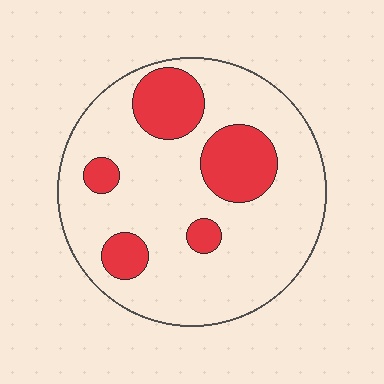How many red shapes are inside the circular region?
5.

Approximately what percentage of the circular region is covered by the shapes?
Approximately 25%.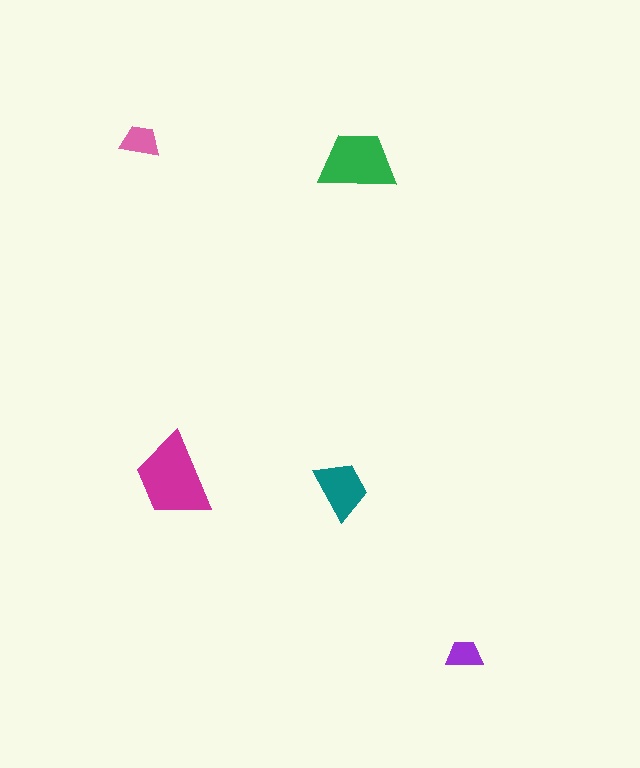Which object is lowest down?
The purple trapezoid is bottommost.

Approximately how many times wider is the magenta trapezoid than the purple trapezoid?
About 2.5 times wider.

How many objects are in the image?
There are 5 objects in the image.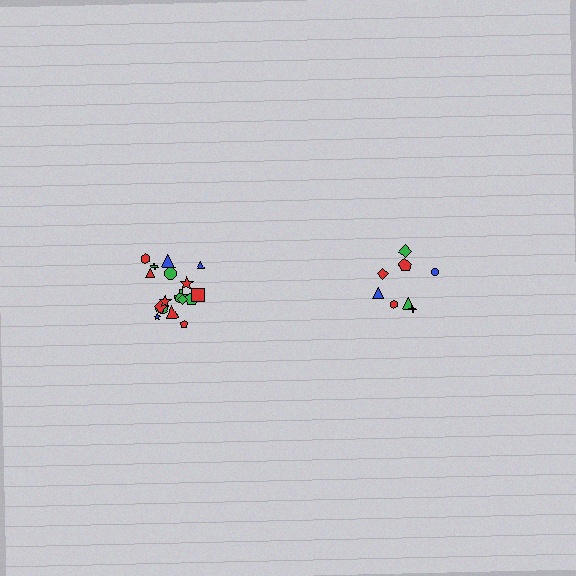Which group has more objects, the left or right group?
The left group.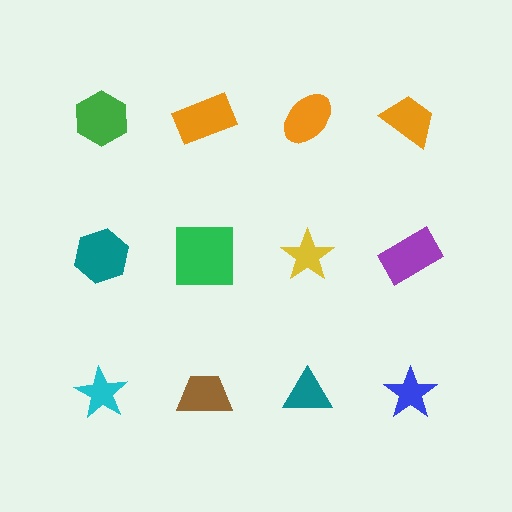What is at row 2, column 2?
A green square.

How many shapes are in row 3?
4 shapes.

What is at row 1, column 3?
An orange ellipse.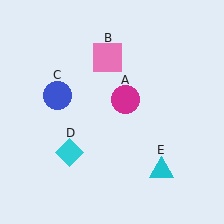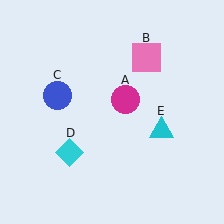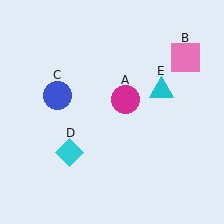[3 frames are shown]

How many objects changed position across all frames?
2 objects changed position: pink square (object B), cyan triangle (object E).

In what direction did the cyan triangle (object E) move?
The cyan triangle (object E) moved up.